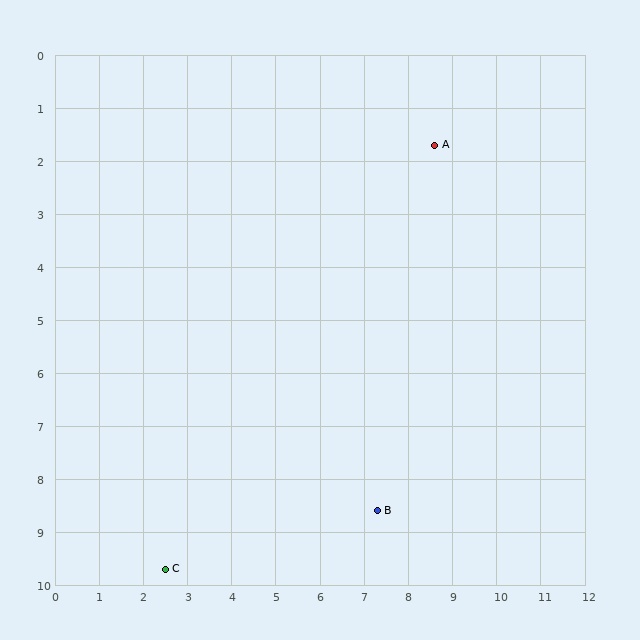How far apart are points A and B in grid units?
Points A and B are about 7.0 grid units apart.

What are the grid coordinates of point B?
Point B is at approximately (7.3, 8.6).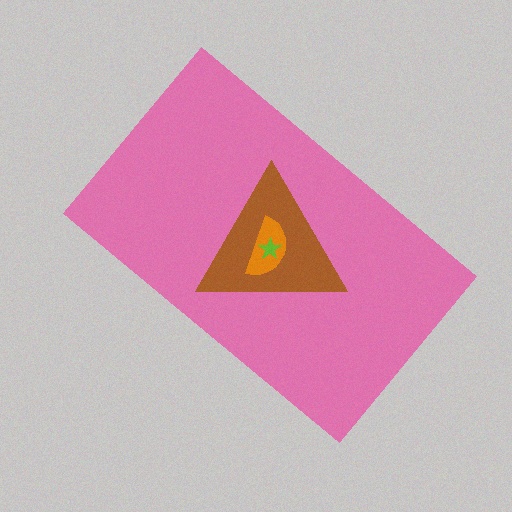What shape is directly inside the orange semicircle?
The lime star.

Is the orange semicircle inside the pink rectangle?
Yes.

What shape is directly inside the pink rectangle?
The brown triangle.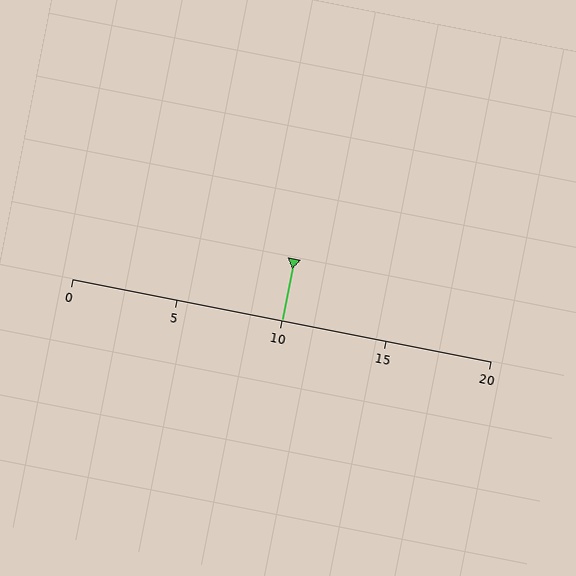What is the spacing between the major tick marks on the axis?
The major ticks are spaced 5 apart.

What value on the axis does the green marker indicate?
The marker indicates approximately 10.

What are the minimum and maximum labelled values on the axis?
The axis runs from 0 to 20.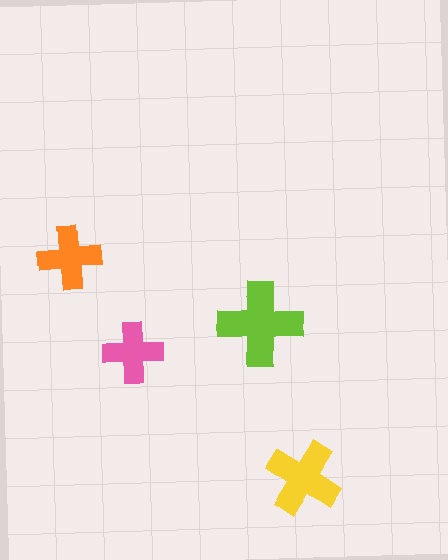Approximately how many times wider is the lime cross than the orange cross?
About 1.5 times wider.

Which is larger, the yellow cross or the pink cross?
The yellow one.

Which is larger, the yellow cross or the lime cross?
The lime one.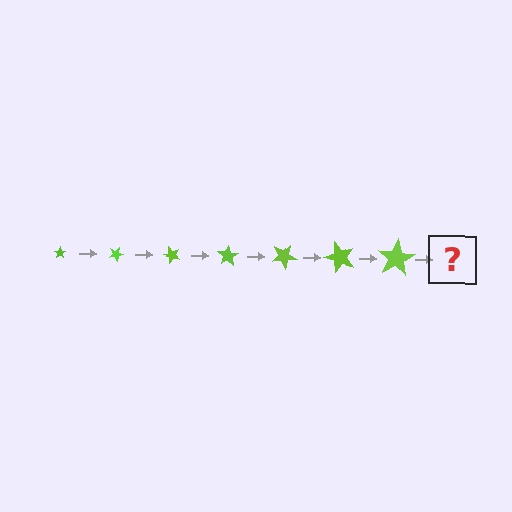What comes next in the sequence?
The next element should be a star, larger than the previous one and rotated 175 degrees from the start.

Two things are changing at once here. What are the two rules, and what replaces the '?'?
The two rules are that the star grows larger each step and it rotates 25 degrees each step. The '?' should be a star, larger than the previous one and rotated 175 degrees from the start.